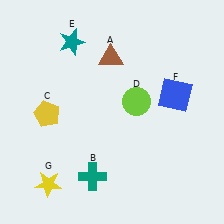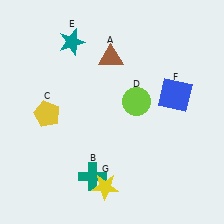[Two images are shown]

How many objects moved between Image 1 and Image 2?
1 object moved between the two images.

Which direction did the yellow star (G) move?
The yellow star (G) moved right.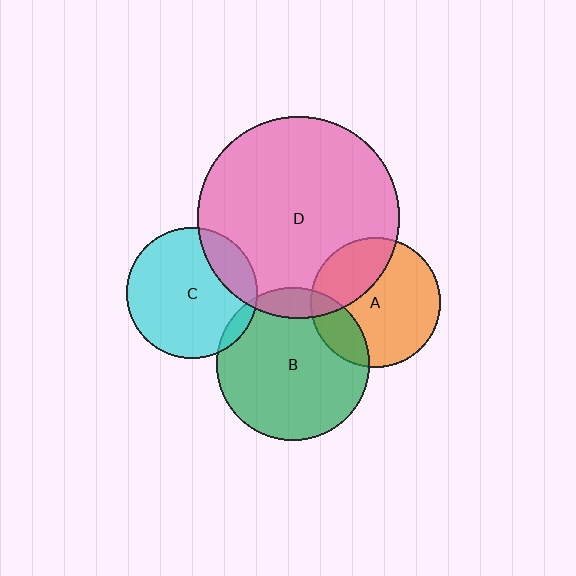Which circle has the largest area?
Circle D (pink).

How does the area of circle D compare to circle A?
Approximately 2.4 times.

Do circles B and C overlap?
Yes.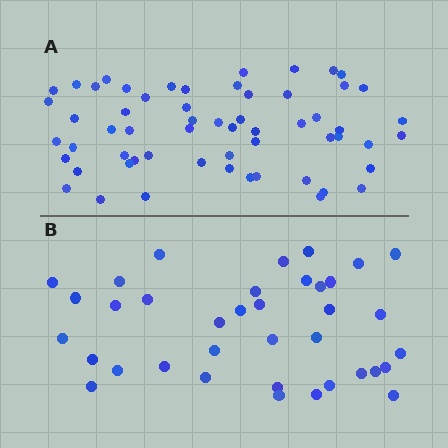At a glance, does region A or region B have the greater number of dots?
Region A (the top region) has more dots.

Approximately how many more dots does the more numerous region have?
Region A has approximately 20 more dots than region B.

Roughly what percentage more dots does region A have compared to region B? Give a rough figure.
About 60% more.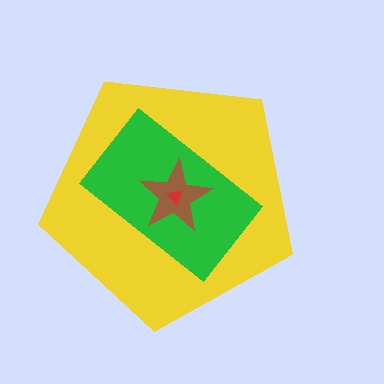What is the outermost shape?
The yellow pentagon.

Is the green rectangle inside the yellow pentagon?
Yes.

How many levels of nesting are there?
4.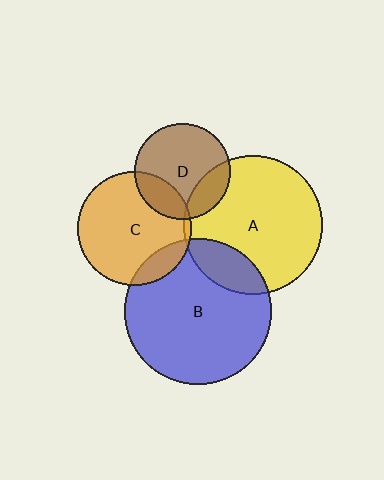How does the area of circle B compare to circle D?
Approximately 2.3 times.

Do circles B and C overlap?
Yes.